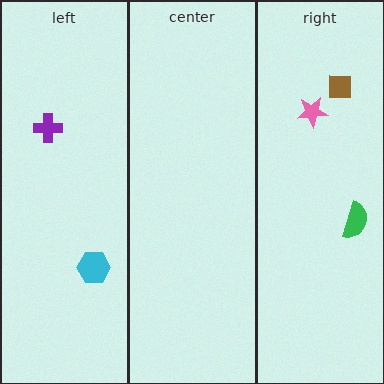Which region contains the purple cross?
The left region.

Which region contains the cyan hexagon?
The left region.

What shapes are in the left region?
The purple cross, the cyan hexagon.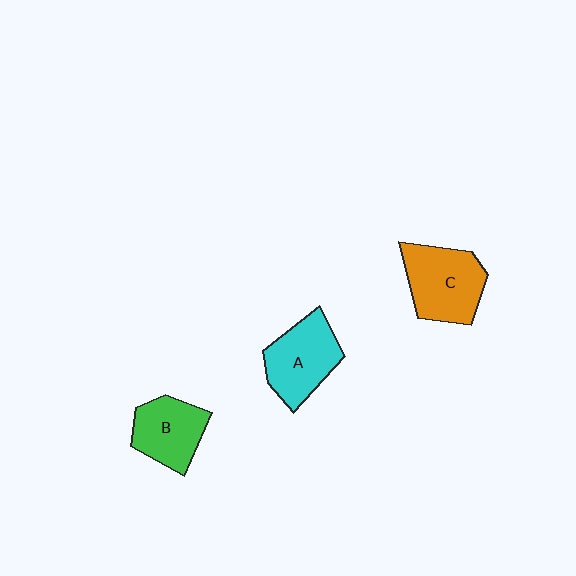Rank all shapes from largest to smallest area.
From largest to smallest: C (orange), A (cyan), B (green).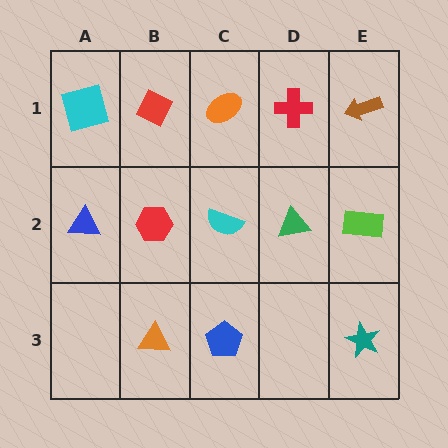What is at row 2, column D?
A green triangle.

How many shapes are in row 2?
5 shapes.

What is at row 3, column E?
A teal star.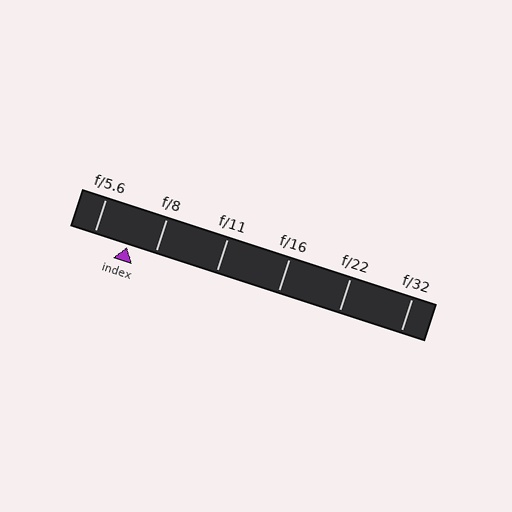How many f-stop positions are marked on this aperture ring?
There are 6 f-stop positions marked.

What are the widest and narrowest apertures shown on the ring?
The widest aperture shown is f/5.6 and the narrowest is f/32.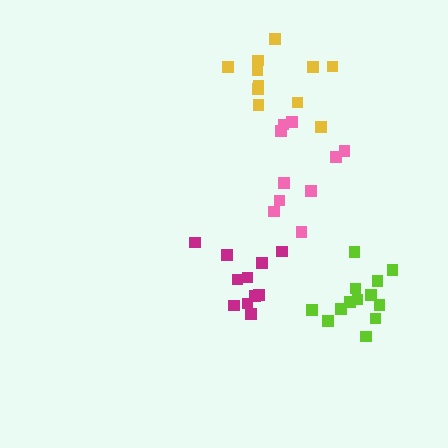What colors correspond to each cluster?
The clusters are colored: magenta, yellow, pink, lime.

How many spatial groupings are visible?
There are 4 spatial groupings.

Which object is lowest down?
The lime cluster is bottommost.